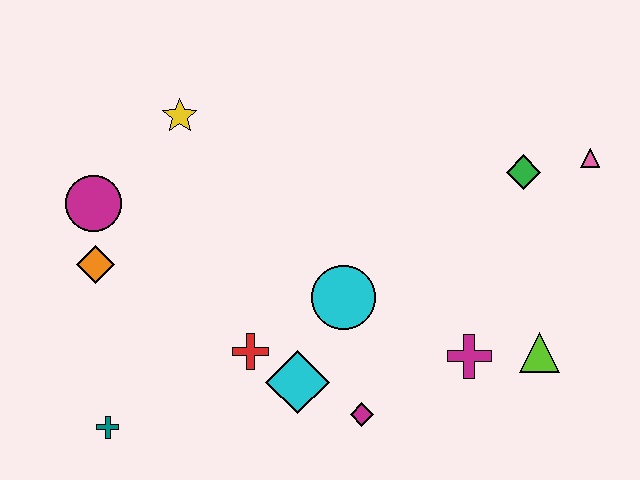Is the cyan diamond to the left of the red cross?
No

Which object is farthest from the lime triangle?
The magenta circle is farthest from the lime triangle.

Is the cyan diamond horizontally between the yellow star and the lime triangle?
Yes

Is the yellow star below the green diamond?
No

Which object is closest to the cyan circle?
The cyan diamond is closest to the cyan circle.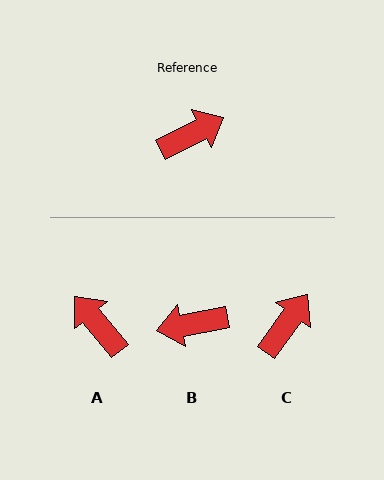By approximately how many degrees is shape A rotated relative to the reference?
Approximately 102 degrees counter-clockwise.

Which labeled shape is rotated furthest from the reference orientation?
B, about 164 degrees away.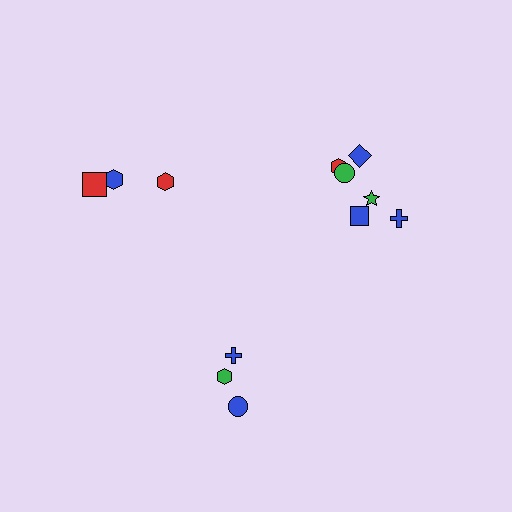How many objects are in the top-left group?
There are 3 objects.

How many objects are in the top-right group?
There are 6 objects.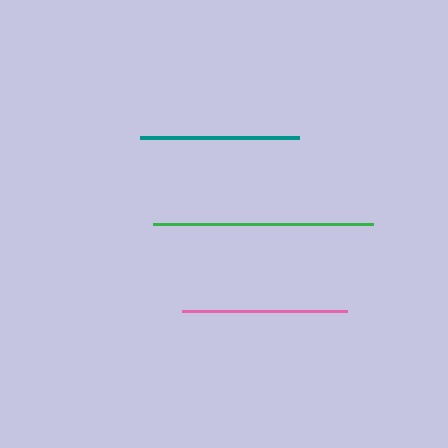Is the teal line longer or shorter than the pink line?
The pink line is longer than the teal line.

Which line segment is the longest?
The green line is the longest at approximately 220 pixels.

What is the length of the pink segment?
The pink segment is approximately 165 pixels long.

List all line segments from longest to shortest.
From longest to shortest: green, pink, teal.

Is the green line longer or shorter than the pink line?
The green line is longer than the pink line.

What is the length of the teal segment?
The teal segment is approximately 159 pixels long.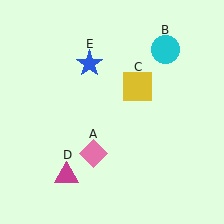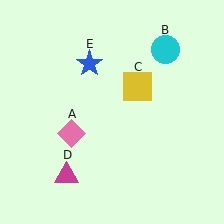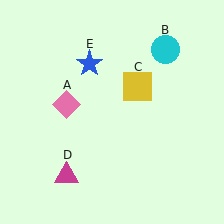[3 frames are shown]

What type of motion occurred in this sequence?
The pink diamond (object A) rotated clockwise around the center of the scene.